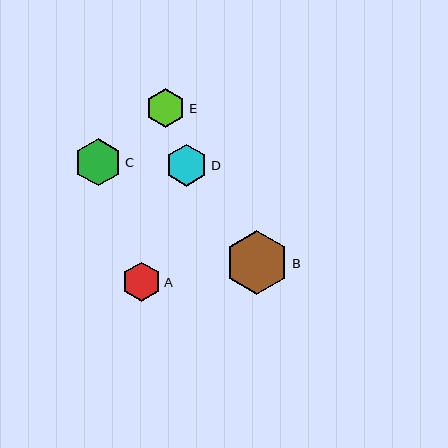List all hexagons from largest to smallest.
From largest to smallest: B, C, D, A, E.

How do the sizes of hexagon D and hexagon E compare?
Hexagon D and hexagon E are approximately the same size.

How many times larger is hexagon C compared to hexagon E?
Hexagon C is approximately 1.2 times the size of hexagon E.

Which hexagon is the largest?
Hexagon B is the largest with a size of approximately 64 pixels.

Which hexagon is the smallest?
Hexagon E is the smallest with a size of approximately 39 pixels.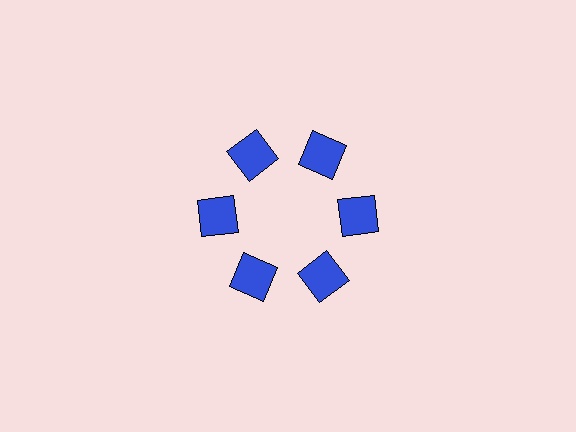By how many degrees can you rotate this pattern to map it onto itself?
The pattern maps onto itself every 60 degrees of rotation.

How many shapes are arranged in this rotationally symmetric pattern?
There are 6 shapes, arranged in 6 groups of 1.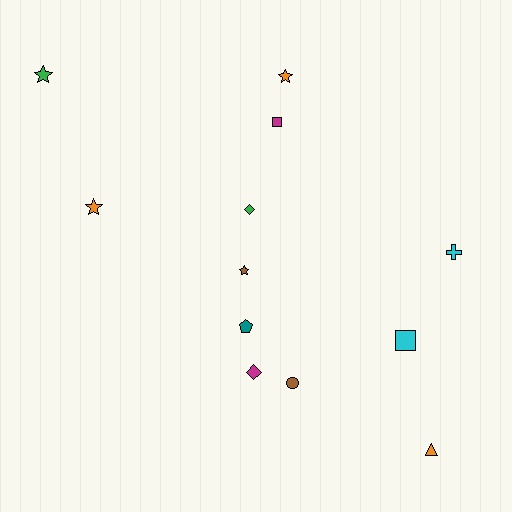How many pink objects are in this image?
There are no pink objects.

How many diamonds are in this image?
There are 2 diamonds.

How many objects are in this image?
There are 12 objects.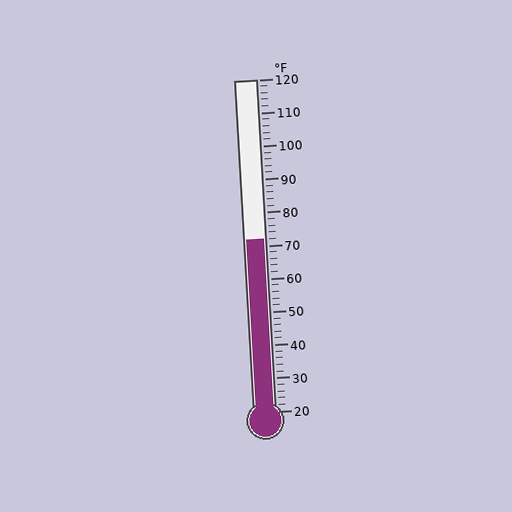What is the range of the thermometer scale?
The thermometer scale ranges from 20°F to 120°F.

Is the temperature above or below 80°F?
The temperature is below 80°F.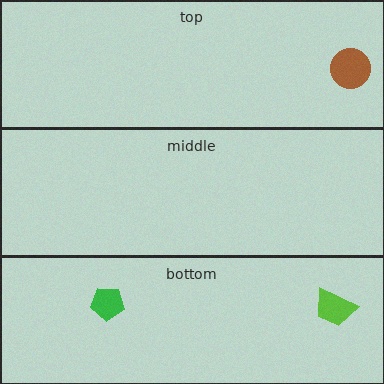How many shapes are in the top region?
1.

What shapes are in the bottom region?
The green pentagon, the lime trapezoid.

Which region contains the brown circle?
The top region.